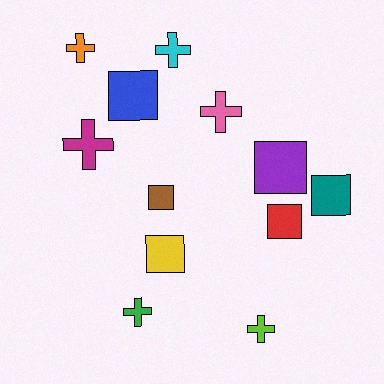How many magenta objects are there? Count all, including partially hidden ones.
There is 1 magenta object.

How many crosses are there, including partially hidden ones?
There are 6 crosses.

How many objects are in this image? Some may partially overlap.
There are 12 objects.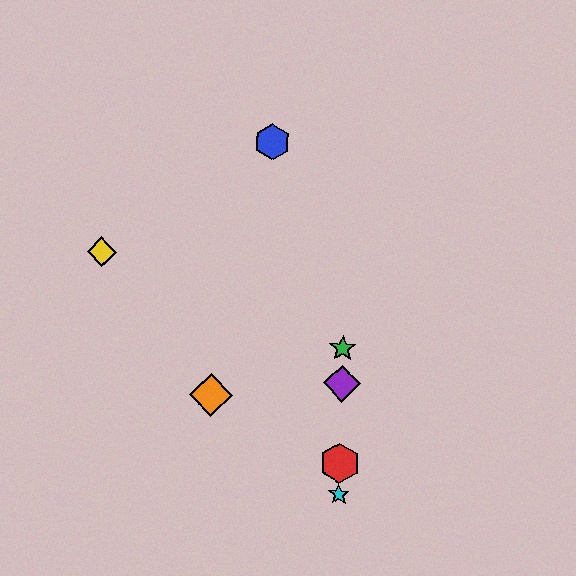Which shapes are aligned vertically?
The red hexagon, the green star, the purple diamond, the cyan star are aligned vertically.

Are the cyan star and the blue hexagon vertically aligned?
No, the cyan star is at x≈339 and the blue hexagon is at x≈272.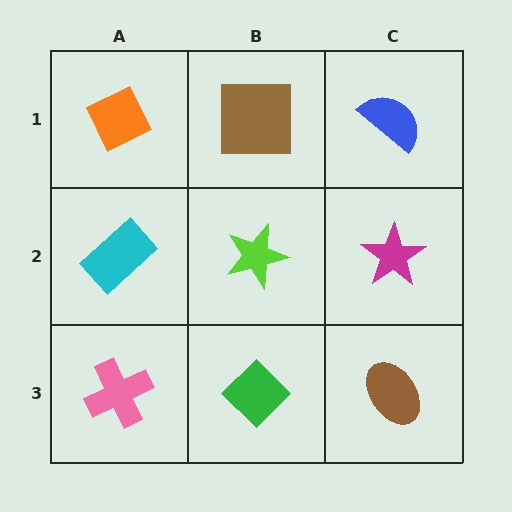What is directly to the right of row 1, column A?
A brown square.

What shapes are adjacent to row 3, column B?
A lime star (row 2, column B), a pink cross (row 3, column A), a brown ellipse (row 3, column C).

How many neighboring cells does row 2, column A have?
3.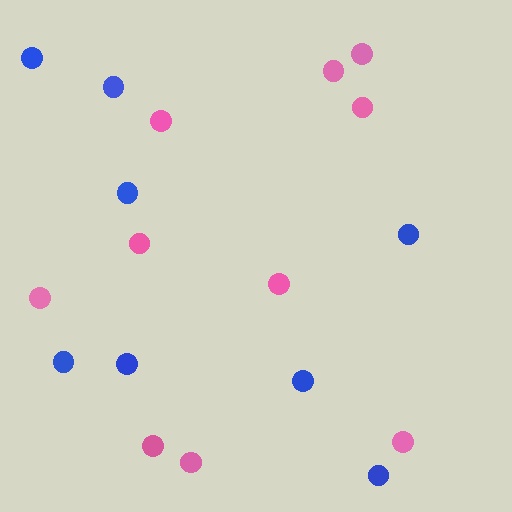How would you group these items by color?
There are 2 groups: one group of pink circles (10) and one group of blue circles (8).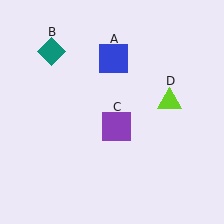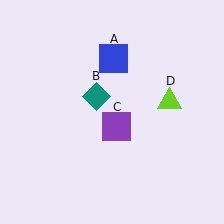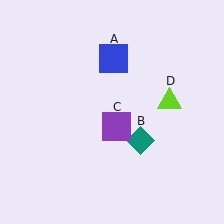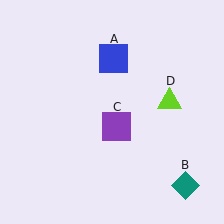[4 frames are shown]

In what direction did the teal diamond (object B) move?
The teal diamond (object B) moved down and to the right.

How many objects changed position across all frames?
1 object changed position: teal diamond (object B).